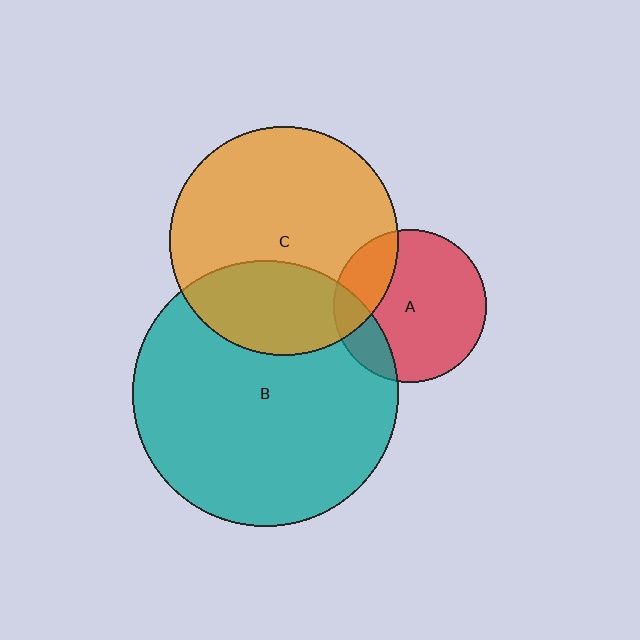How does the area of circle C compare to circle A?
Approximately 2.2 times.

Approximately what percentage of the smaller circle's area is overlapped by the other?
Approximately 20%.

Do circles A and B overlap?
Yes.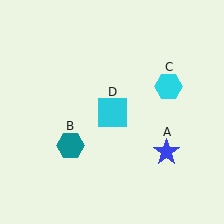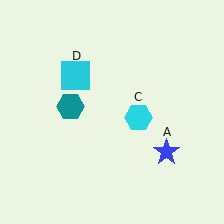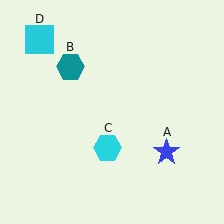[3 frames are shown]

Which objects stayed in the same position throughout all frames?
Blue star (object A) remained stationary.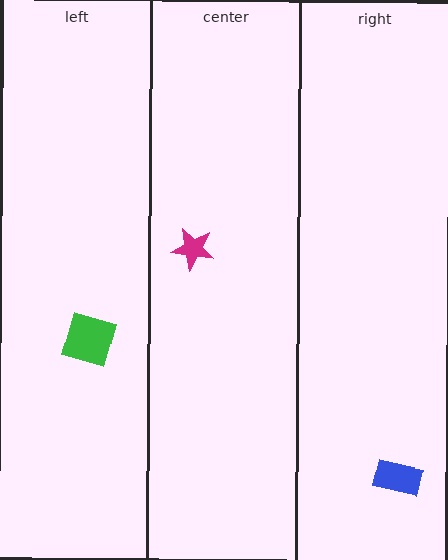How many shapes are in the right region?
1.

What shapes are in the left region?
The green square.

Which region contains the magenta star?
The center region.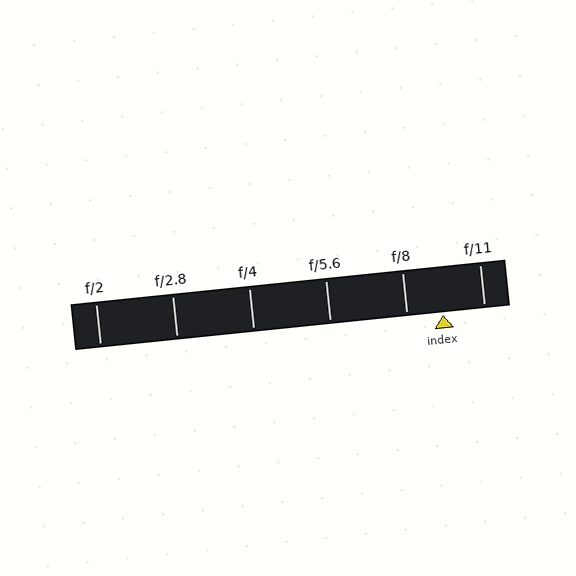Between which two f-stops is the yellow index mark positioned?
The index mark is between f/8 and f/11.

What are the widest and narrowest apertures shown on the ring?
The widest aperture shown is f/2 and the narrowest is f/11.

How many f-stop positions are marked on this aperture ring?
There are 6 f-stop positions marked.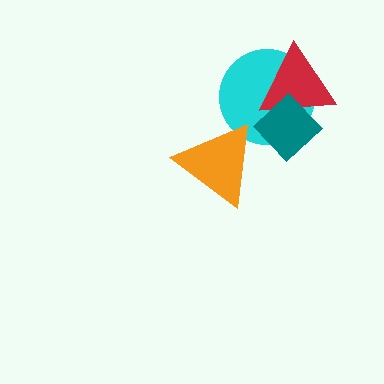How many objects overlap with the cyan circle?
3 objects overlap with the cyan circle.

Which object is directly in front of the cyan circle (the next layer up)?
The red triangle is directly in front of the cyan circle.